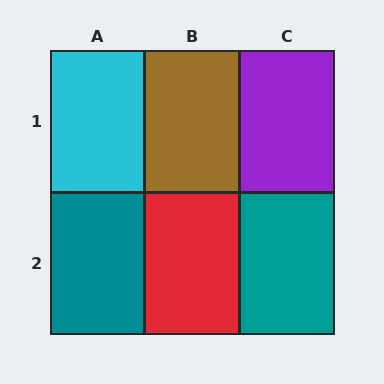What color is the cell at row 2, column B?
Red.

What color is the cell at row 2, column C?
Teal.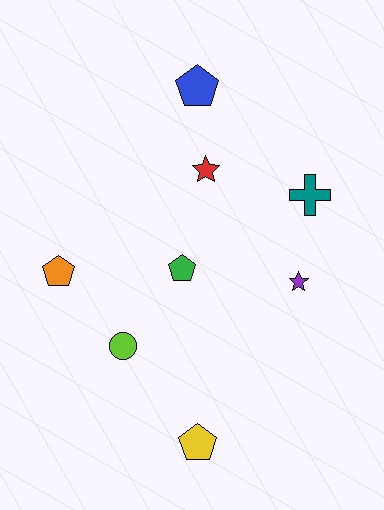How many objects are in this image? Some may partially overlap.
There are 8 objects.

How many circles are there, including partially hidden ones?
There is 1 circle.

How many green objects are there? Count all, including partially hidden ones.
There is 1 green object.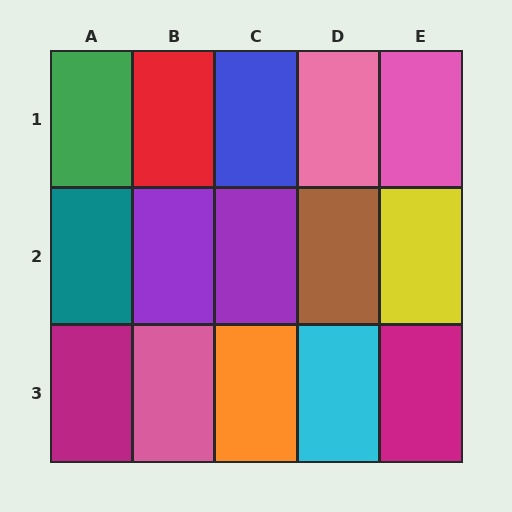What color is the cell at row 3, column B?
Pink.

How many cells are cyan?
1 cell is cyan.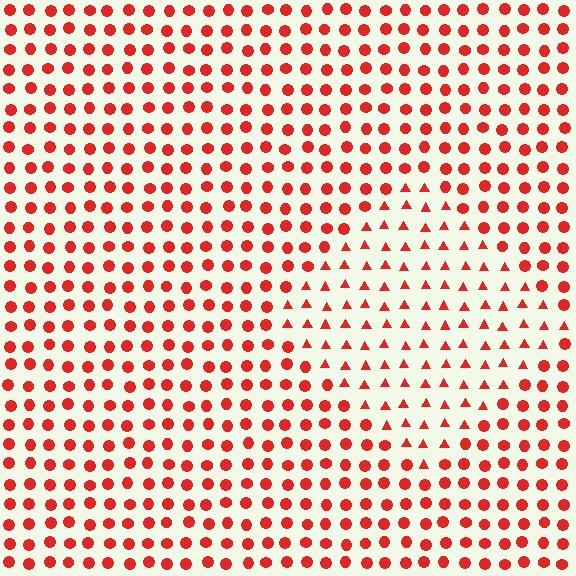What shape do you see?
I see a diamond.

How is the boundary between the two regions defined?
The boundary is defined by a change in element shape: triangles inside vs. circles outside. All elements share the same color and spacing.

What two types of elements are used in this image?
The image uses triangles inside the diamond region and circles outside it.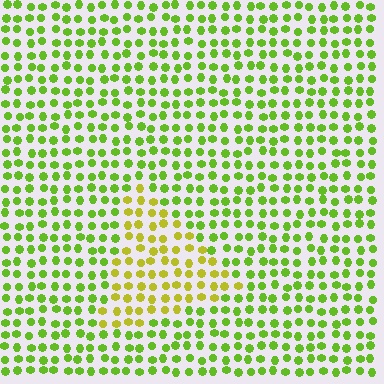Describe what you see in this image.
The image is filled with small lime elements in a uniform arrangement. A triangle-shaped region is visible where the elements are tinted to a slightly different hue, forming a subtle color boundary.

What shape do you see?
I see a triangle.